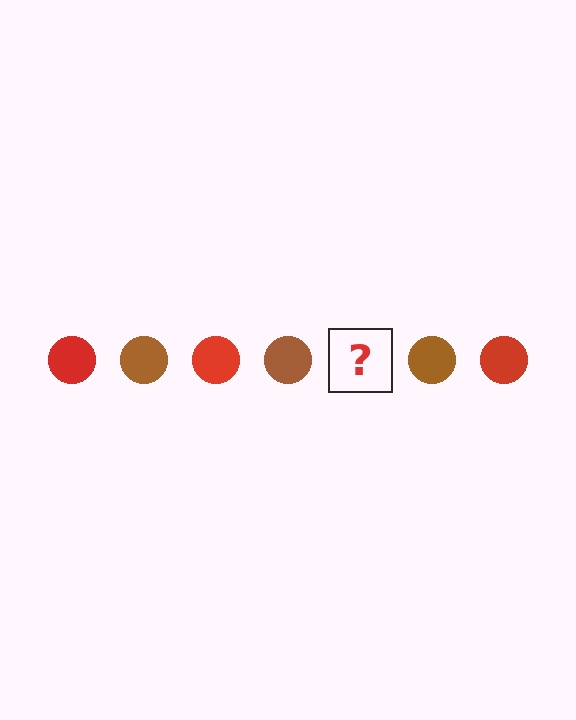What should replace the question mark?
The question mark should be replaced with a red circle.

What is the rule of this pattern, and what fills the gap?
The rule is that the pattern cycles through red, brown circles. The gap should be filled with a red circle.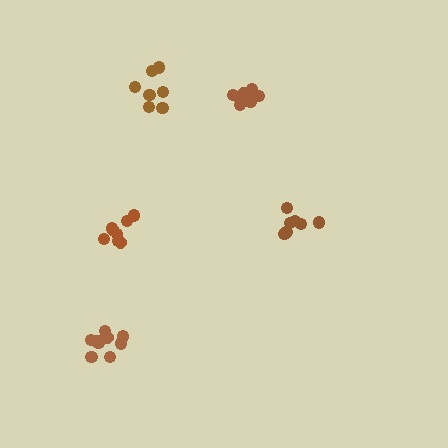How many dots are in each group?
Group 1: 7 dots, Group 2: 9 dots, Group 3: 10 dots, Group 4: 7 dots, Group 5: 8 dots (41 total).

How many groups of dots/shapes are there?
There are 5 groups.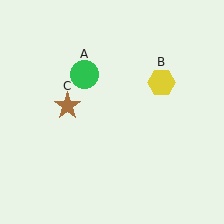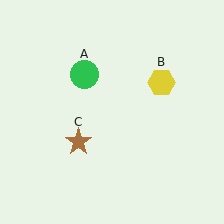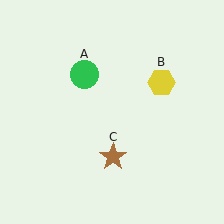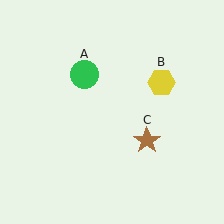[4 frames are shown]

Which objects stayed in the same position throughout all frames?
Green circle (object A) and yellow hexagon (object B) remained stationary.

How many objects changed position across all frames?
1 object changed position: brown star (object C).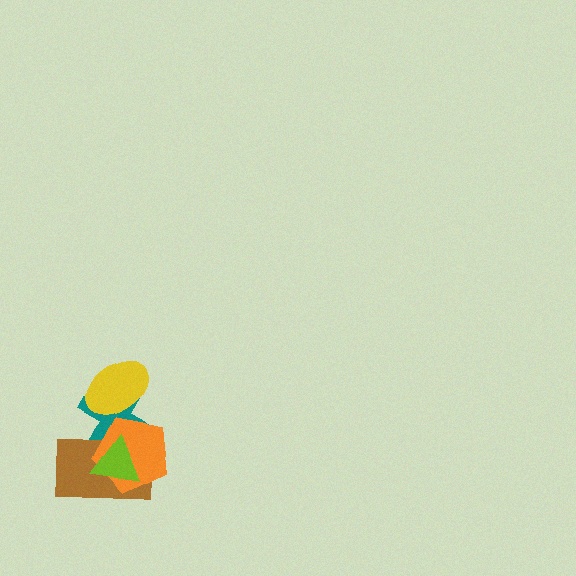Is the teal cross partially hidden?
Yes, it is partially covered by another shape.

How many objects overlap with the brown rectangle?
3 objects overlap with the brown rectangle.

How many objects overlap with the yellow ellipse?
1 object overlaps with the yellow ellipse.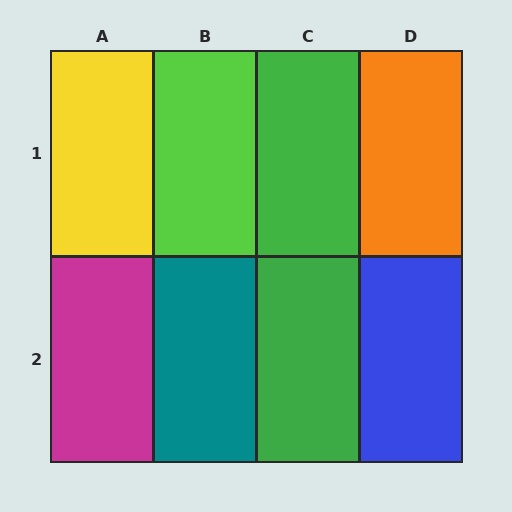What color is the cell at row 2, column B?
Teal.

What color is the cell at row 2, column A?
Magenta.